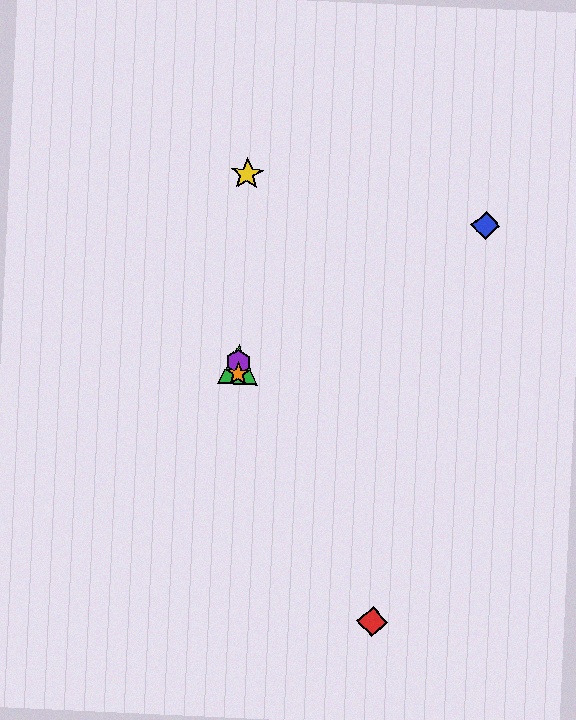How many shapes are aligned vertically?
4 shapes (the green triangle, the yellow star, the purple hexagon, the orange star) are aligned vertically.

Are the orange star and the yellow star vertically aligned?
Yes, both are at x≈238.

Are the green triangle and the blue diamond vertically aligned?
No, the green triangle is at x≈238 and the blue diamond is at x≈486.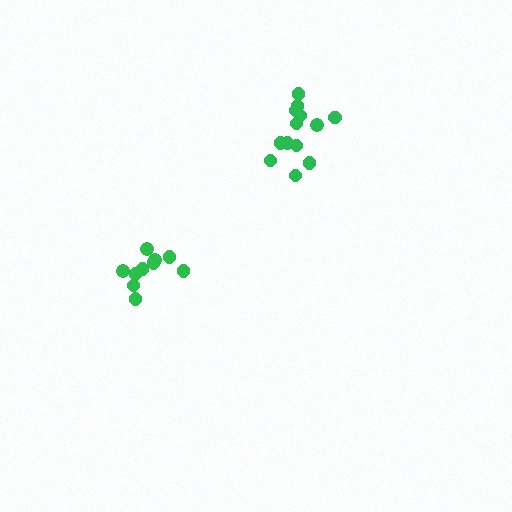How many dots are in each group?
Group 1: 10 dots, Group 2: 13 dots (23 total).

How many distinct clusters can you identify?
There are 2 distinct clusters.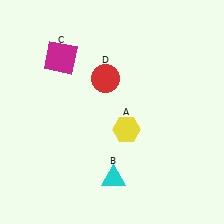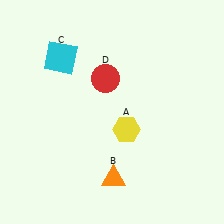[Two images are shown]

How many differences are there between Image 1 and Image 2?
There are 2 differences between the two images.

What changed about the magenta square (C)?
In Image 1, C is magenta. In Image 2, it changed to cyan.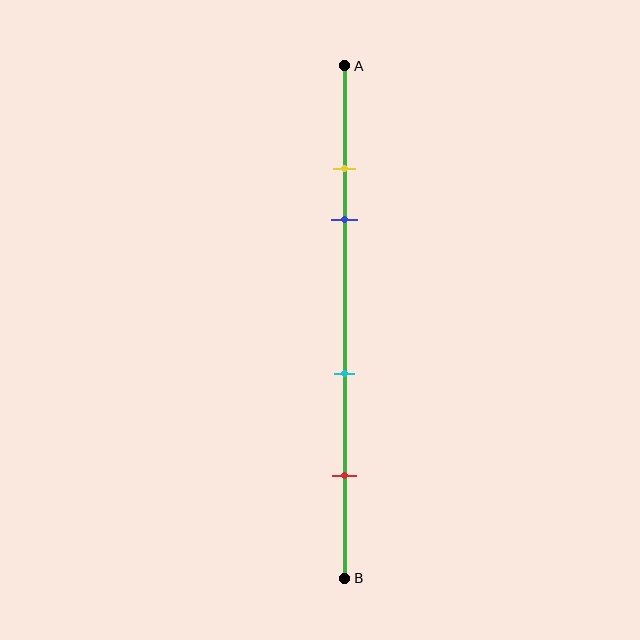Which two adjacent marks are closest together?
The yellow and blue marks are the closest adjacent pair.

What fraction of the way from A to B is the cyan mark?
The cyan mark is approximately 60% (0.6) of the way from A to B.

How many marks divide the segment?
There are 4 marks dividing the segment.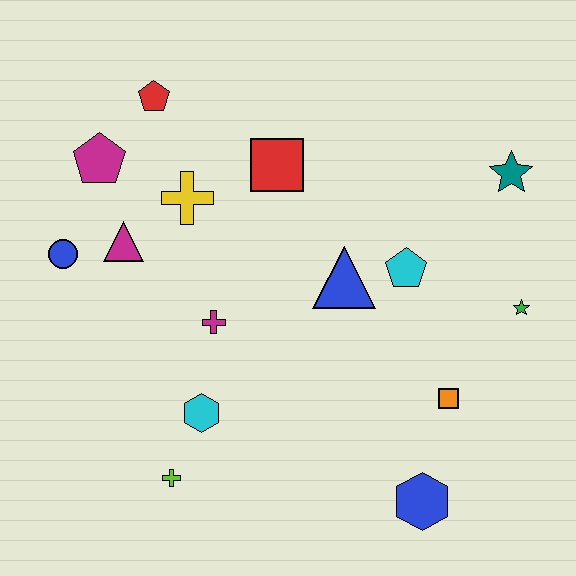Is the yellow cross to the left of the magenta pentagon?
No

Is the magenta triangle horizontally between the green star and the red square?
No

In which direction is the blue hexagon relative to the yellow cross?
The blue hexagon is below the yellow cross.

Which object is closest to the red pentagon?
The magenta pentagon is closest to the red pentagon.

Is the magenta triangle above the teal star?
No